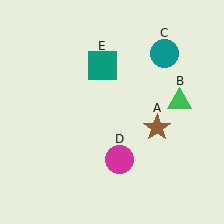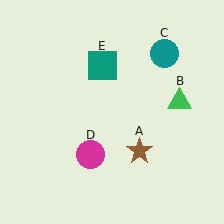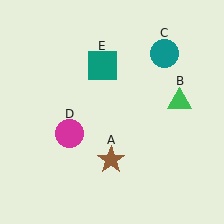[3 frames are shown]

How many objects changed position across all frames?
2 objects changed position: brown star (object A), magenta circle (object D).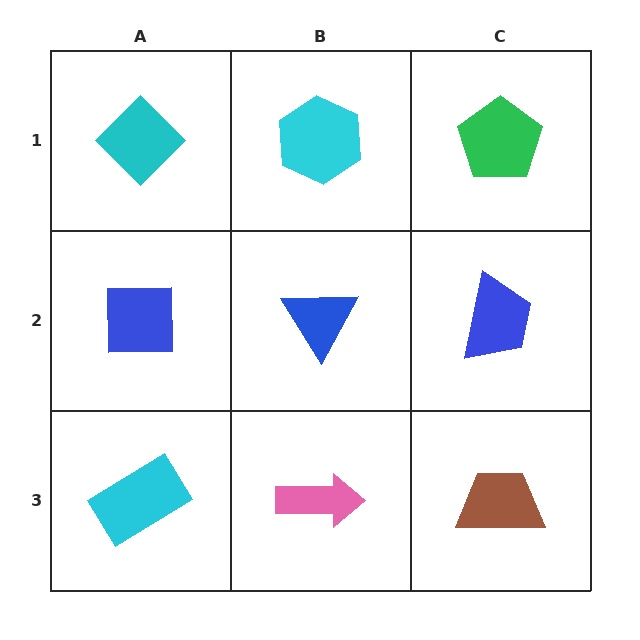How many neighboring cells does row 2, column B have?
4.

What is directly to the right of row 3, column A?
A pink arrow.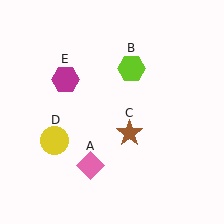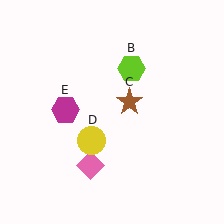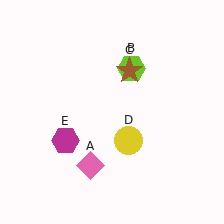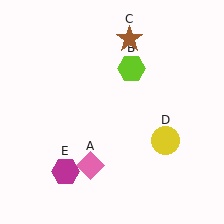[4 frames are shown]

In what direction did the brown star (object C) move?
The brown star (object C) moved up.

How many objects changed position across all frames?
3 objects changed position: brown star (object C), yellow circle (object D), magenta hexagon (object E).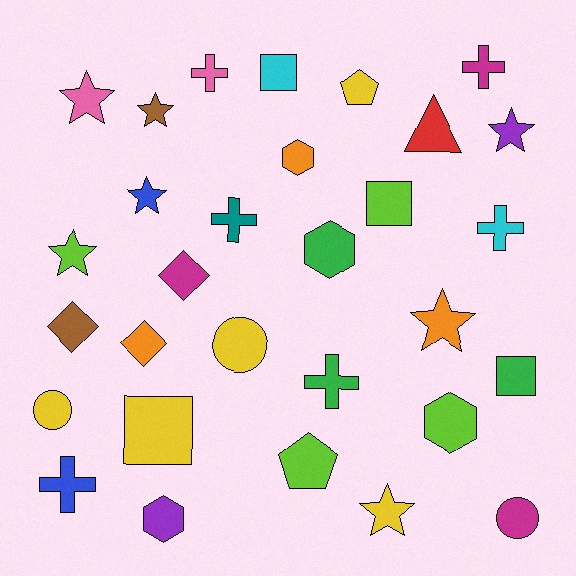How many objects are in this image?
There are 30 objects.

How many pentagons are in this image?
There are 2 pentagons.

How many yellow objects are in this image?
There are 5 yellow objects.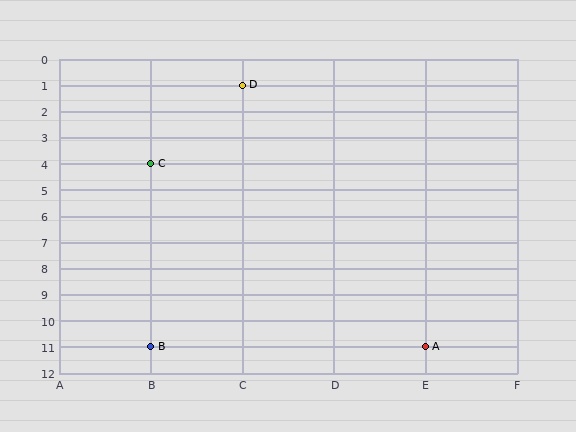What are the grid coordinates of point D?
Point D is at grid coordinates (C, 1).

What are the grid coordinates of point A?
Point A is at grid coordinates (E, 11).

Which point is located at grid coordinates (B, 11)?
Point B is at (B, 11).